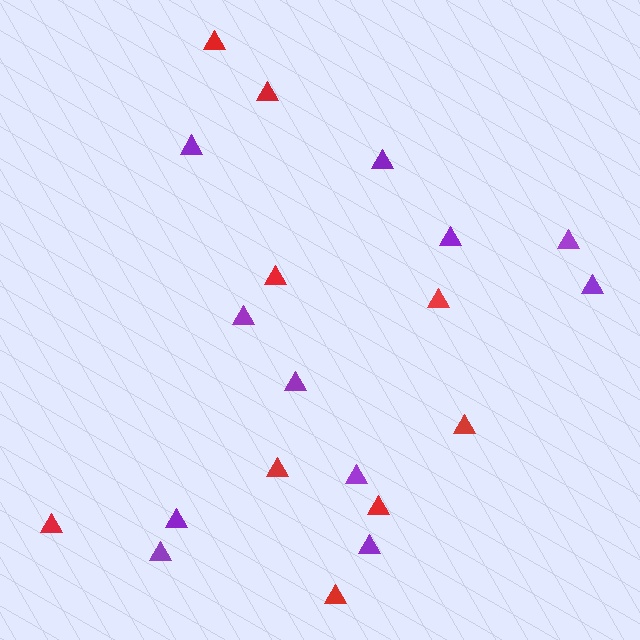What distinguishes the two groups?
There are 2 groups: one group of red triangles (9) and one group of purple triangles (11).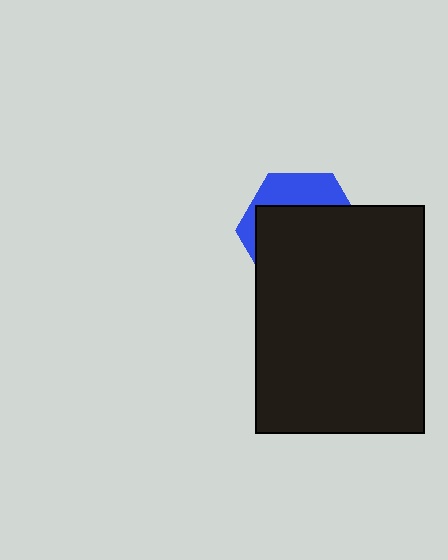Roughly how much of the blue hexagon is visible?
A small part of it is visible (roughly 30%).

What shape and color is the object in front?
The object in front is a black rectangle.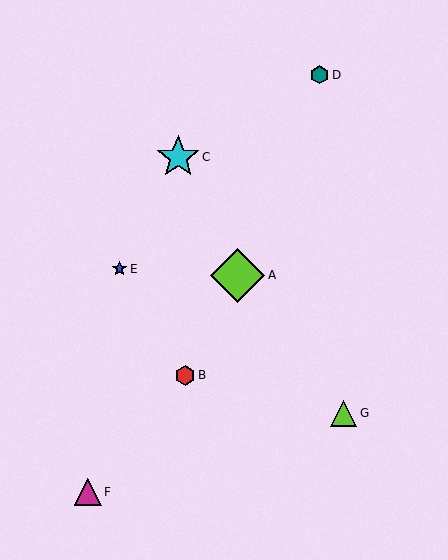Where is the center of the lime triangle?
The center of the lime triangle is at (344, 413).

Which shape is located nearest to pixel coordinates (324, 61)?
The teal hexagon (labeled D) at (320, 75) is nearest to that location.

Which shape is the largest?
The lime diamond (labeled A) is the largest.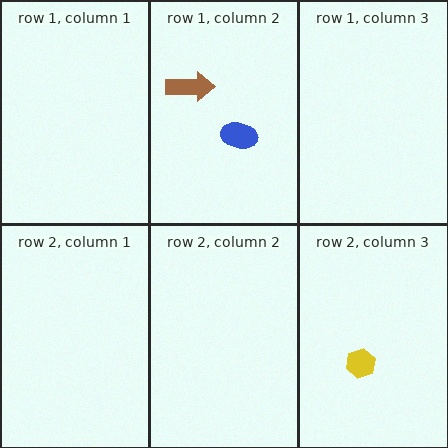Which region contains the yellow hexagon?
The row 2, column 3 region.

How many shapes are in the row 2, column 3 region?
1.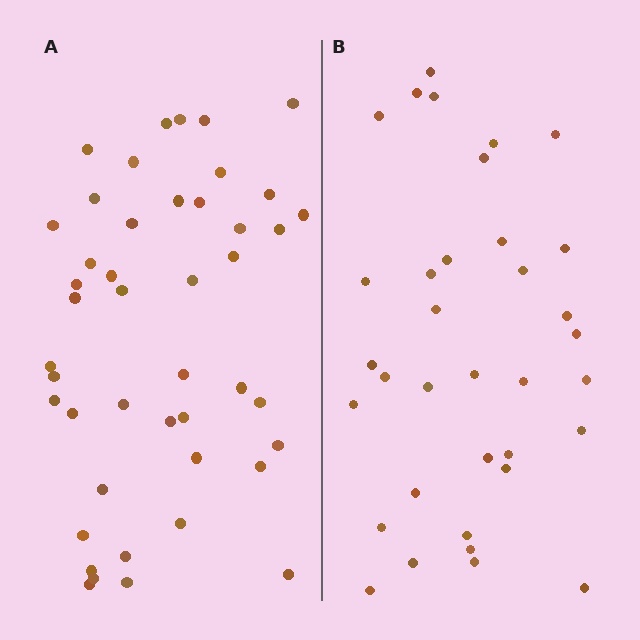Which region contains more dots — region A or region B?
Region A (the left region) has more dots.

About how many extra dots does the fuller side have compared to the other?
Region A has roughly 10 or so more dots than region B.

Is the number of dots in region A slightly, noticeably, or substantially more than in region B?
Region A has noticeably more, but not dramatically so. The ratio is roughly 1.3 to 1.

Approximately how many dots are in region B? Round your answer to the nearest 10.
About 40 dots. (The exact count is 35, which rounds to 40.)